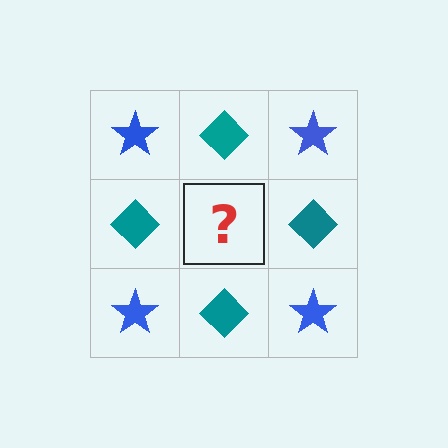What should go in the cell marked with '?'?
The missing cell should contain a blue star.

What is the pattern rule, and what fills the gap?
The rule is that it alternates blue star and teal diamond in a checkerboard pattern. The gap should be filled with a blue star.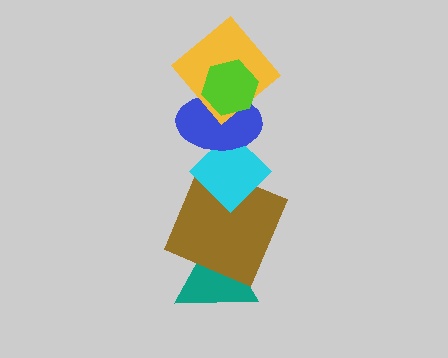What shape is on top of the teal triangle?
The brown square is on top of the teal triangle.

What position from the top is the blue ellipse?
The blue ellipse is 3rd from the top.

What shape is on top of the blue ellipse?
The yellow diamond is on top of the blue ellipse.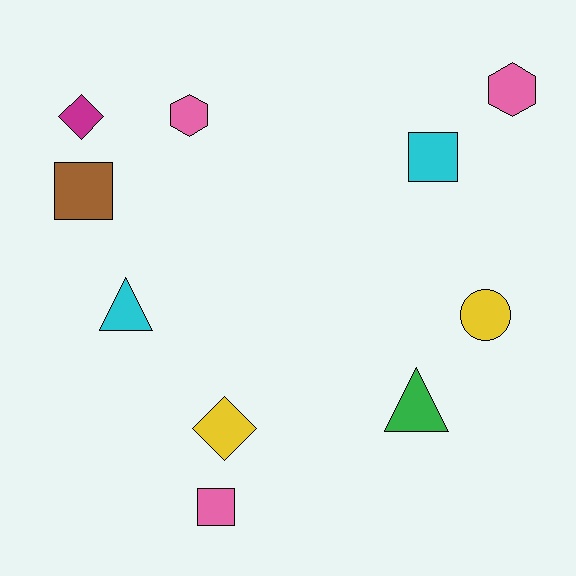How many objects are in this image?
There are 10 objects.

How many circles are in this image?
There is 1 circle.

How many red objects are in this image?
There are no red objects.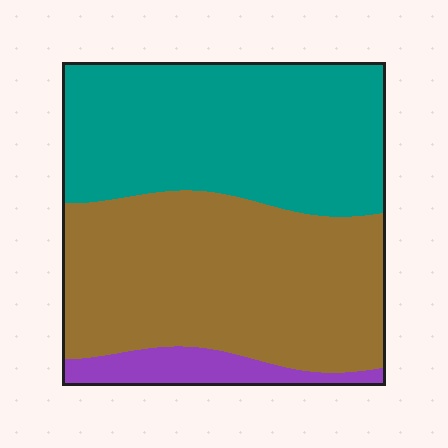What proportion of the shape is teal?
Teal takes up about two fifths (2/5) of the shape.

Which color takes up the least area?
Purple, at roughly 10%.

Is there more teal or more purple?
Teal.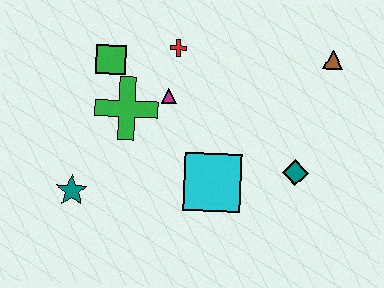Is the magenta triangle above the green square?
No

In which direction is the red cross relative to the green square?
The red cross is to the right of the green square.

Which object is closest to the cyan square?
The teal diamond is closest to the cyan square.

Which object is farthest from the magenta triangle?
The brown triangle is farthest from the magenta triangle.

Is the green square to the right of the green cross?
No